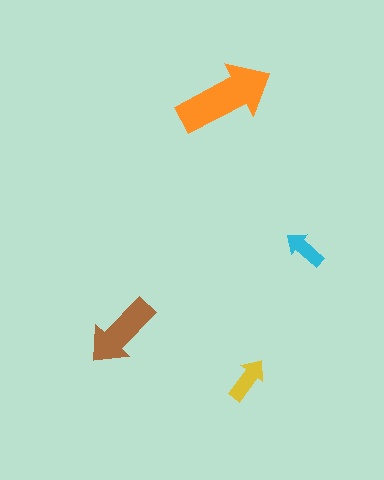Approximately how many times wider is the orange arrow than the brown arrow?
About 1.5 times wider.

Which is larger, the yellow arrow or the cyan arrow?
The yellow one.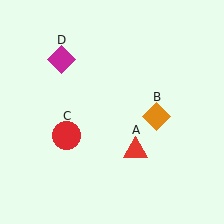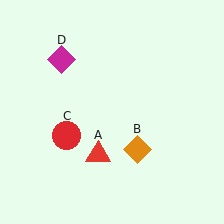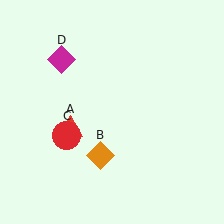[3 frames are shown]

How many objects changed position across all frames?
2 objects changed position: red triangle (object A), orange diamond (object B).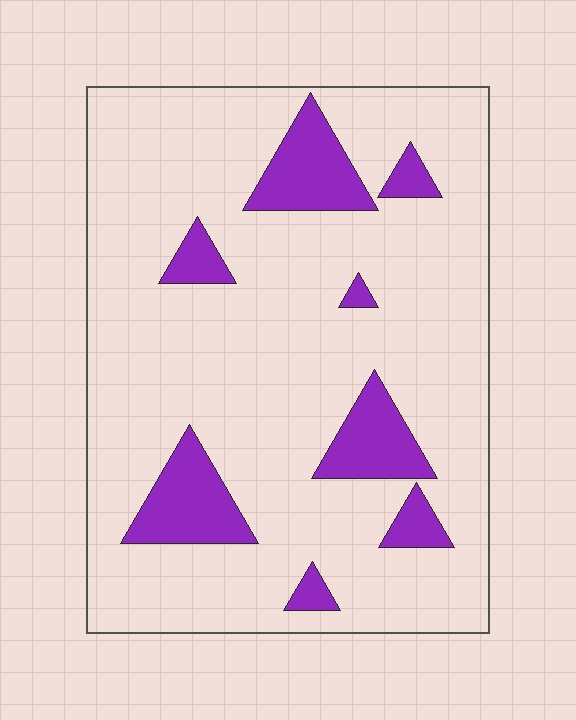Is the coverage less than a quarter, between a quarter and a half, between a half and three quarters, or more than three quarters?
Less than a quarter.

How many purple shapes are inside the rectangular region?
8.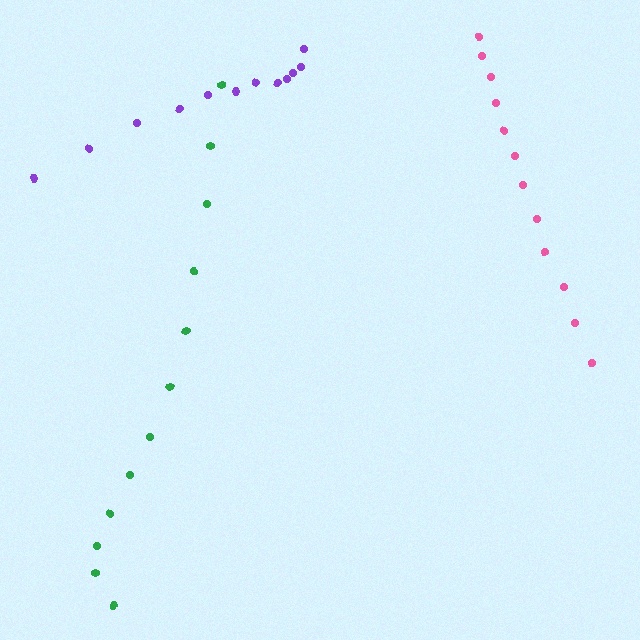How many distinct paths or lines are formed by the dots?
There are 3 distinct paths.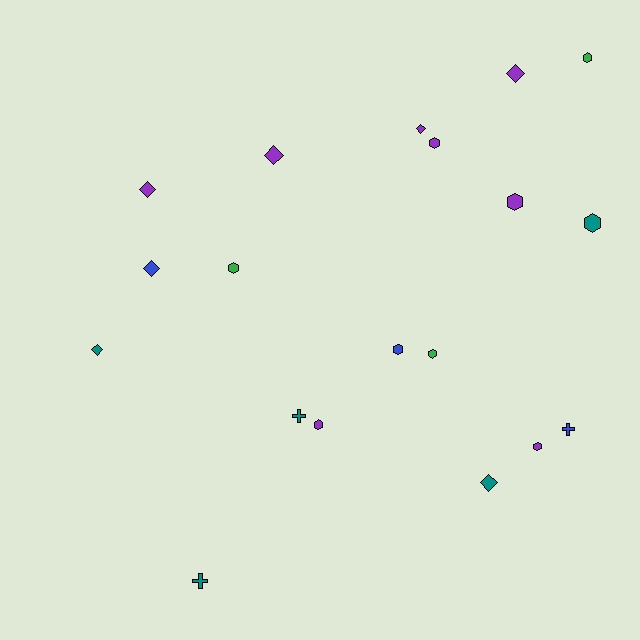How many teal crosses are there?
There are 2 teal crosses.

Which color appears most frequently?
Purple, with 8 objects.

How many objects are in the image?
There are 19 objects.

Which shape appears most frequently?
Hexagon, with 9 objects.